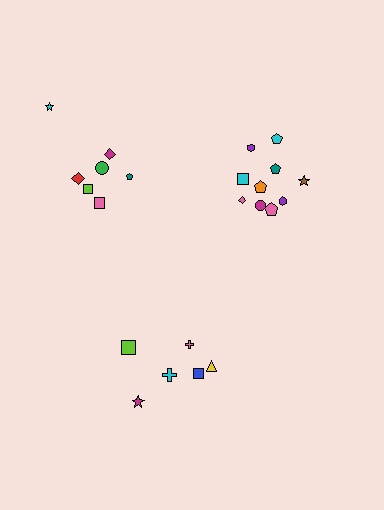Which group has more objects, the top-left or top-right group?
The top-right group.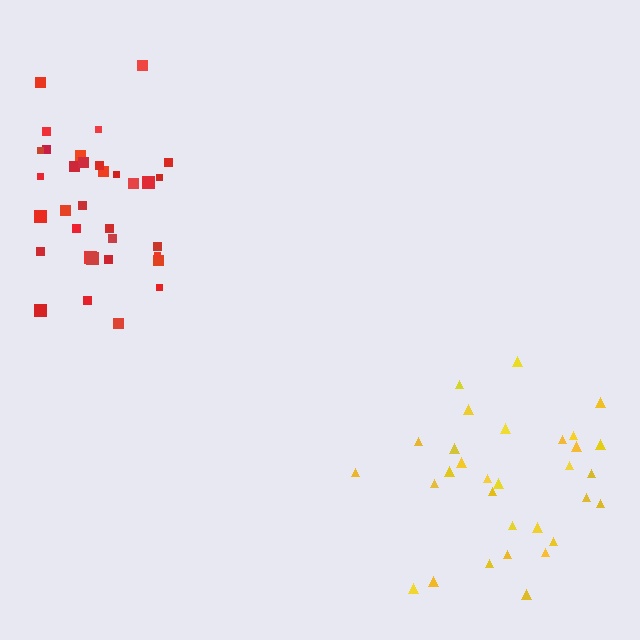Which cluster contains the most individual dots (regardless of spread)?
Red (34).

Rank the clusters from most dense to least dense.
red, yellow.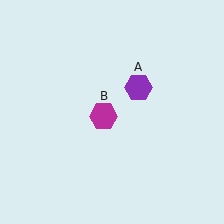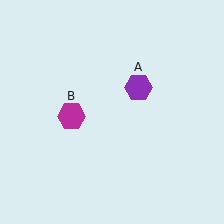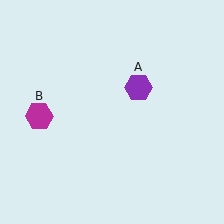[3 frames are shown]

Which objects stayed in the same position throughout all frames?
Purple hexagon (object A) remained stationary.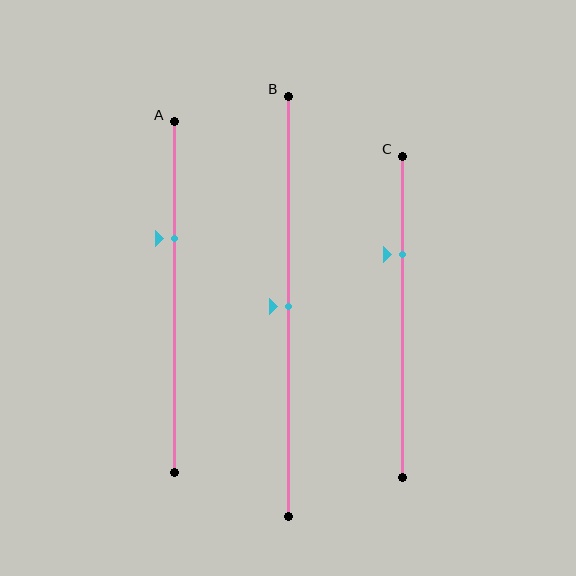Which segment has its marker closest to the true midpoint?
Segment B has its marker closest to the true midpoint.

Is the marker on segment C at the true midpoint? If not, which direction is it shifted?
No, the marker on segment C is shifted upward by about 19% of the segment length.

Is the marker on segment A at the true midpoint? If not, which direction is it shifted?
No, the marker on segment A is shifted upward by about 17% of the segment length.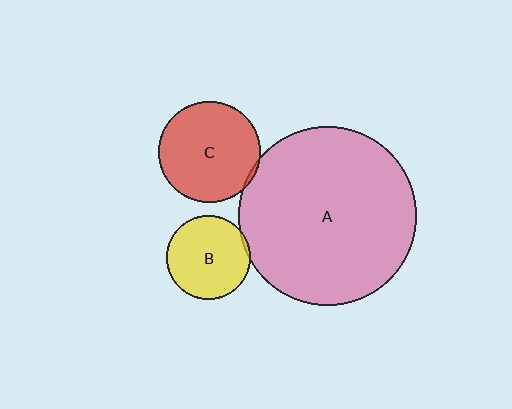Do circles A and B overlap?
Yes.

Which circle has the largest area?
Circle A (pink).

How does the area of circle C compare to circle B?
Approximately 1.5 times.